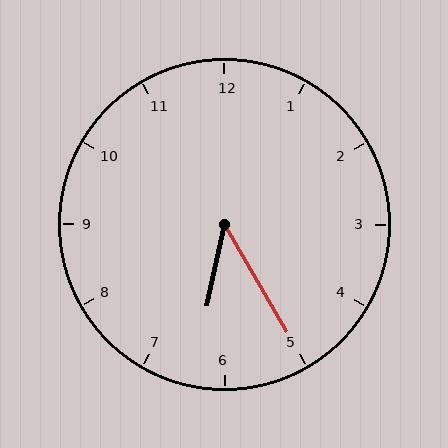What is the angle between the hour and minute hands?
Approximately 42 degrees.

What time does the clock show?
6:25.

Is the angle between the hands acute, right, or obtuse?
It is acute.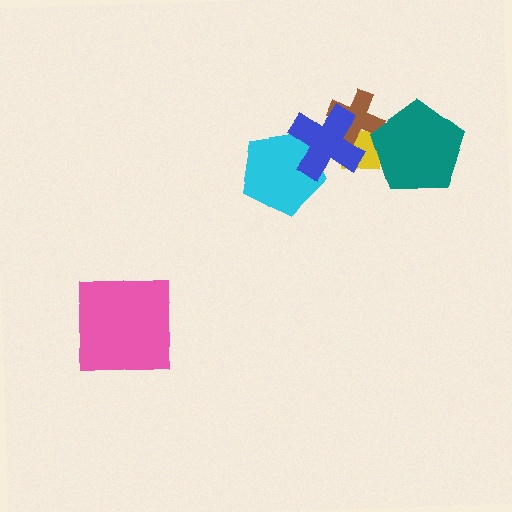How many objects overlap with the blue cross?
3 objects overlap with the blue cross.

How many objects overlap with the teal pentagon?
1 object overlaps with the teal pentagon.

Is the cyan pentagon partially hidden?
Yes, it is partially covered by another shape.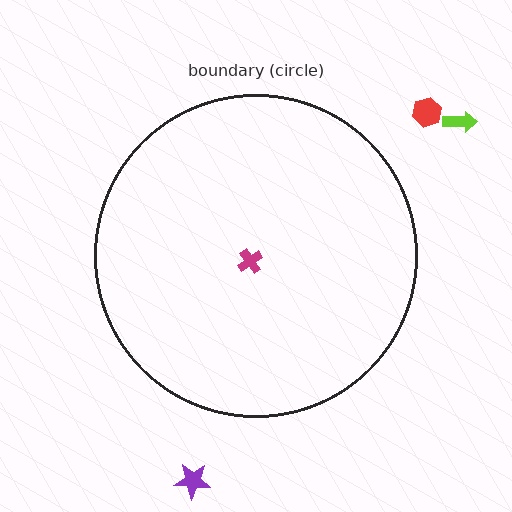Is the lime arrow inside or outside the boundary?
Outside.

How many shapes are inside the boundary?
1 inside, 3 outside.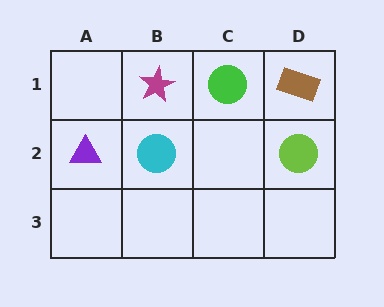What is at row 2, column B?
A cyan circle.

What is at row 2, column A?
A purple triangle.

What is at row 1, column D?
A brown rectangle.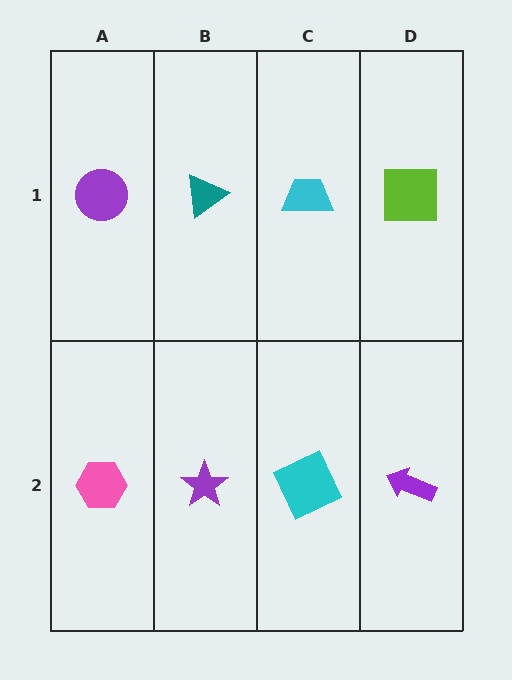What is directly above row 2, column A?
A purple circle.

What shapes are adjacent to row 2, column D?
A lime square (row 1, column D), a cyan square (row 2, column C).